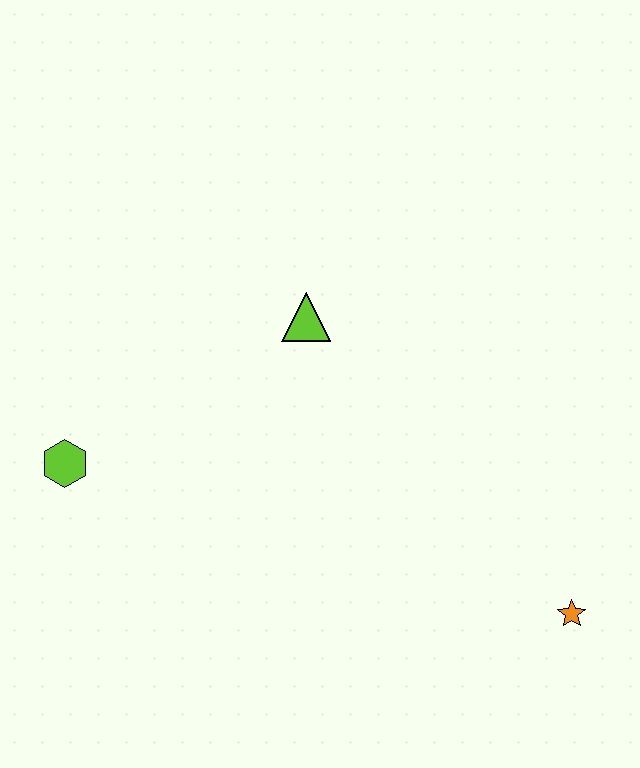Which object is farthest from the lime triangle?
The orange star is farthest from the lime triangle.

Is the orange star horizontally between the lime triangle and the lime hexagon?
No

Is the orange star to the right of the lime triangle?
Yes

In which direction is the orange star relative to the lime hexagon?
The orange star is to the right of the lime hexagon.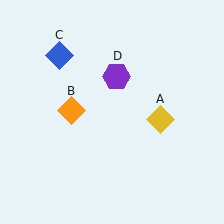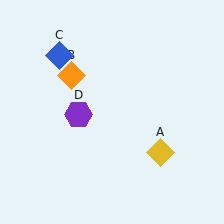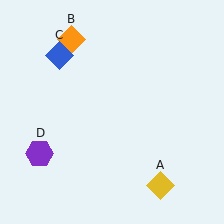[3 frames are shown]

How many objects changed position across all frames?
3 objects changed position: yellow diamond (object A), orange diamond (object B), purple hexagon (object D).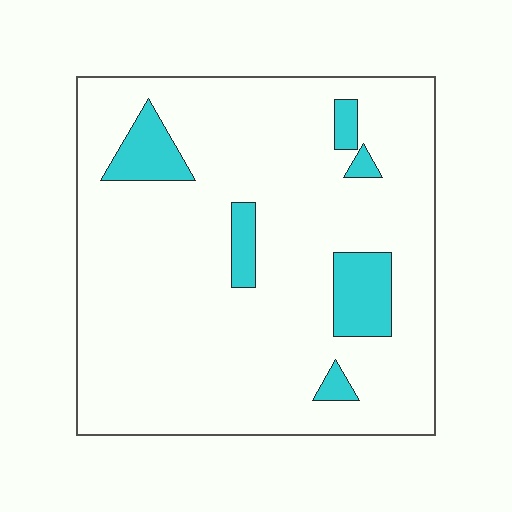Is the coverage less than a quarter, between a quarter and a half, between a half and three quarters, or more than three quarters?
Less than a quarter.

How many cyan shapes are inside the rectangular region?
6.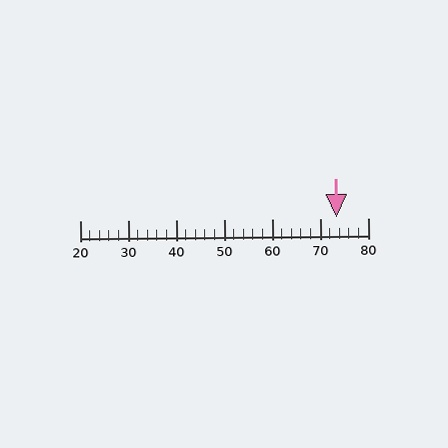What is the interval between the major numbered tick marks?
The major tick marks are spaced 10 units apart.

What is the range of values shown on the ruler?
The ruler shows values from 20 to 80.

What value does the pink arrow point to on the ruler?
The pink arrow points to approximately 73.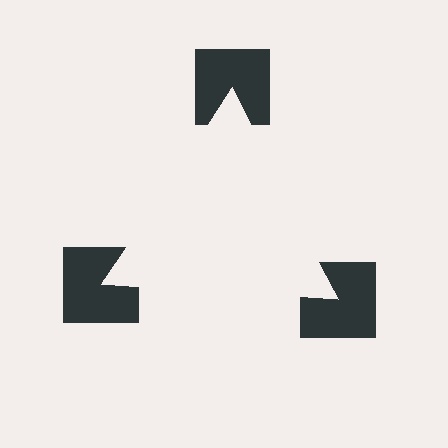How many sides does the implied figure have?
3 sides.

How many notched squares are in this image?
There are 3 — one at each vertex of the illusory triangle.